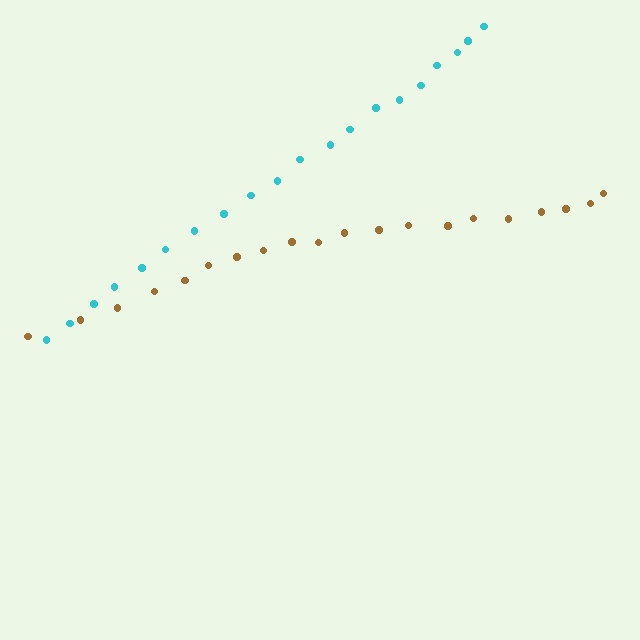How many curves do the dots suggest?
There are 2 distinct paths.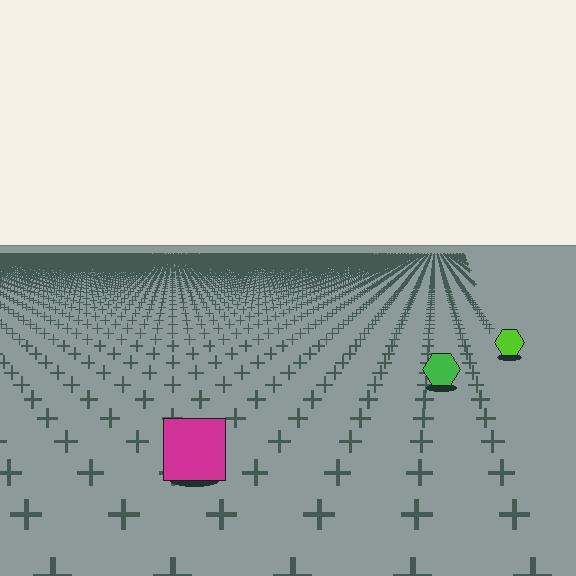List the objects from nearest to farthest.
From nearest to farthest: the magenta square, the green hexagon, the lime hexagon.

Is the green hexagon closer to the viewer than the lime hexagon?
Yes. The green hexagon is closer — you can tell from the texture gradient: the ground texture is coarser near it.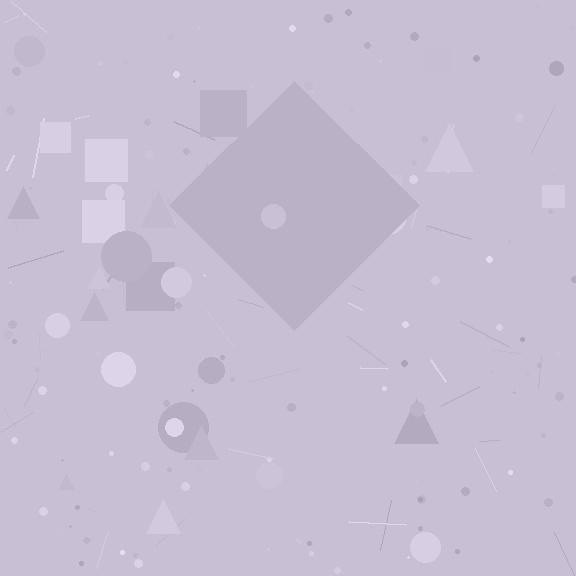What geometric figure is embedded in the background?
A diamond is embedded in the background.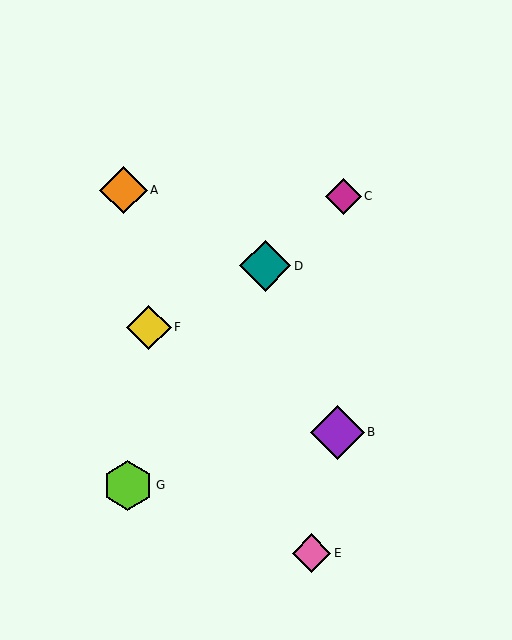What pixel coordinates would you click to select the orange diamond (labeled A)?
Click at (123, 190) to select the orange diamond A.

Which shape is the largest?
The purple diamond (labeled B) is the largest.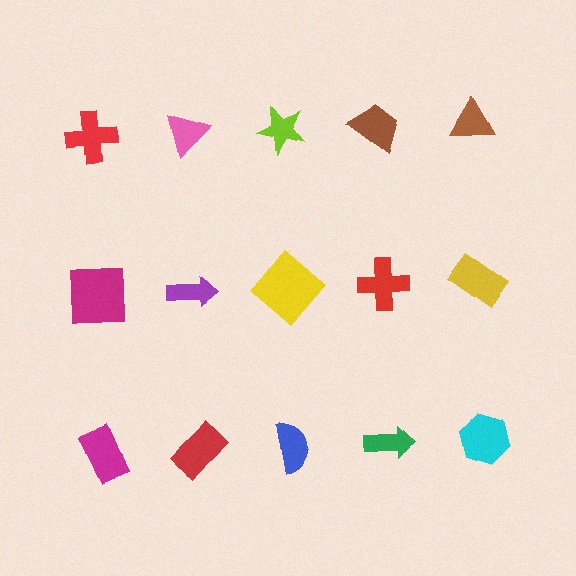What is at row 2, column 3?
A yellow diamond.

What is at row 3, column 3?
A blue semicircle.